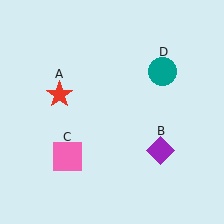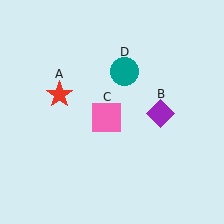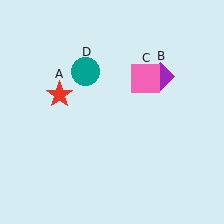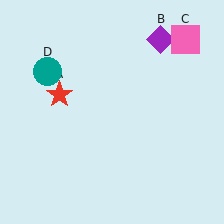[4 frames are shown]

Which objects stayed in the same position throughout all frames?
Red star (object A) remained stationary.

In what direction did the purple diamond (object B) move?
The purple diamond (object B) moved up.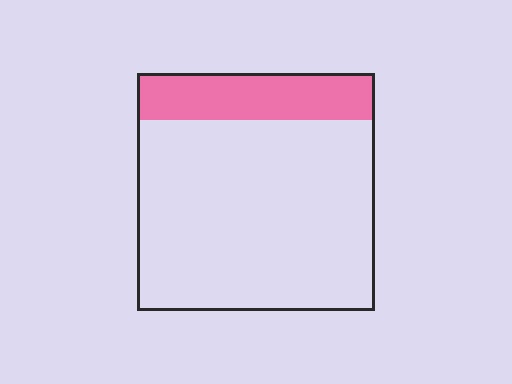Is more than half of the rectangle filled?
No.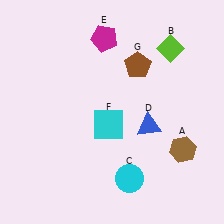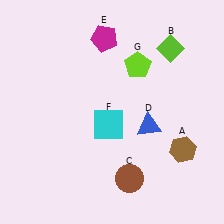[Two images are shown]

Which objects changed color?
C changed from cyan to brown. G changed from brown to lime.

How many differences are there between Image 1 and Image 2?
There are 2 differences between the two images.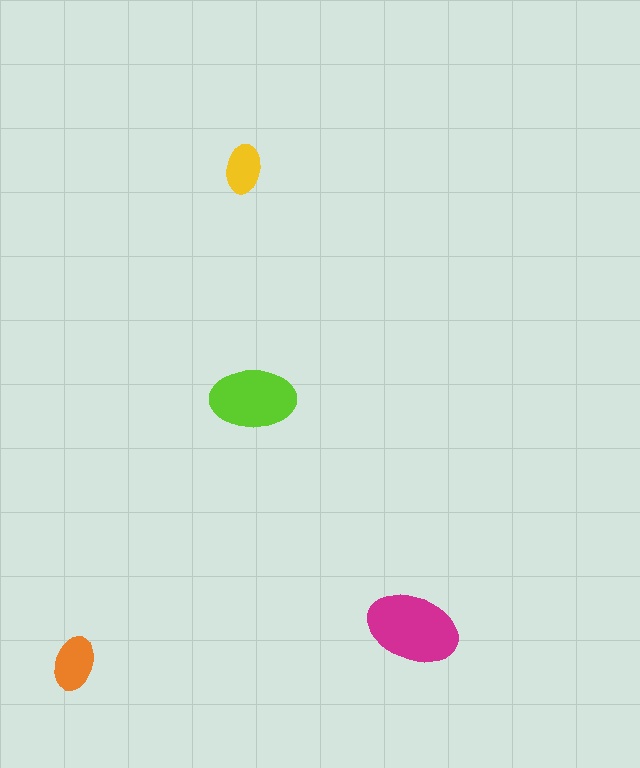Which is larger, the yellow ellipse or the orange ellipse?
The orange one.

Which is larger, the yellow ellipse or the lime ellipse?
The lime one.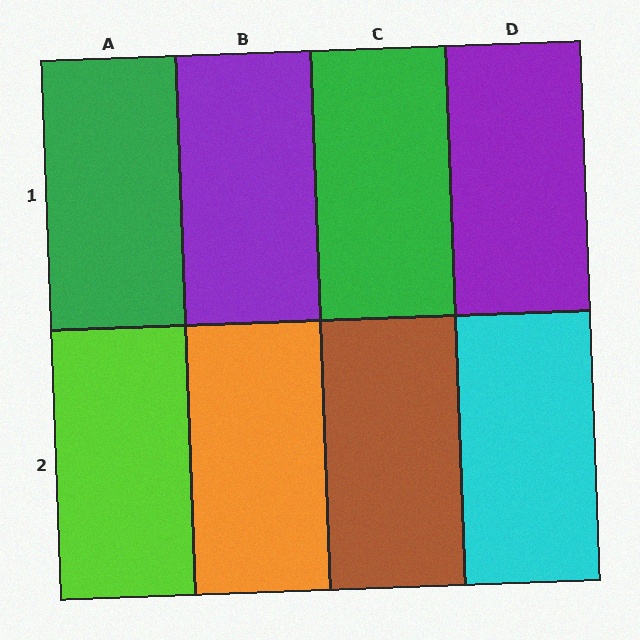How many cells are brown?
1 cell is brown.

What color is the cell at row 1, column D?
Purple.